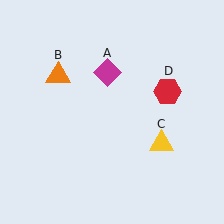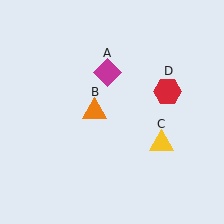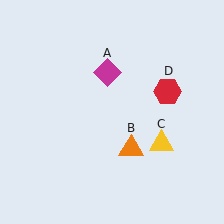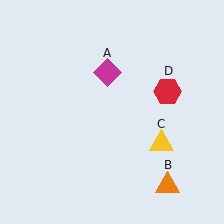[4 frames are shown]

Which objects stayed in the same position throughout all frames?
Magenta diamond (object A) and yellow triangle (object C) and red hexagon (object D) remained stationary.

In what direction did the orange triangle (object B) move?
The orange triangle (object B) moved down and to the right.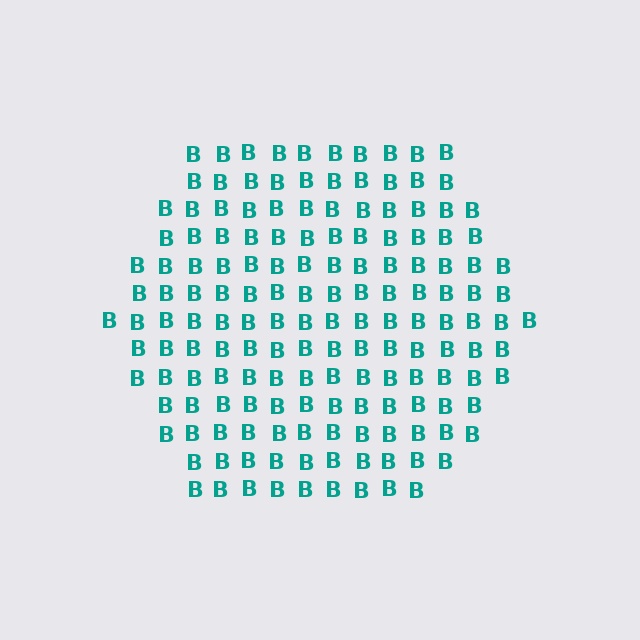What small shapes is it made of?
It is made of small letter B's.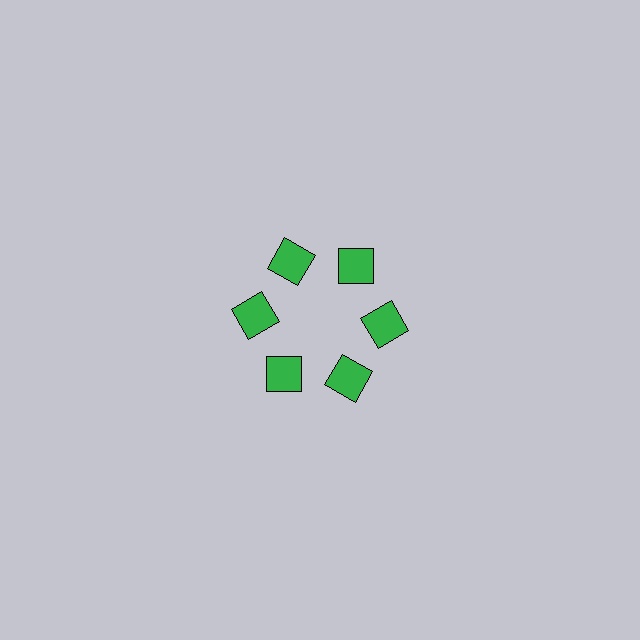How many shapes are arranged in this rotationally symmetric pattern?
There are 6 shapes, arranged in 6 groups of 1.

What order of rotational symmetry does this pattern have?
This pattern has 6-fold rotational symmetry.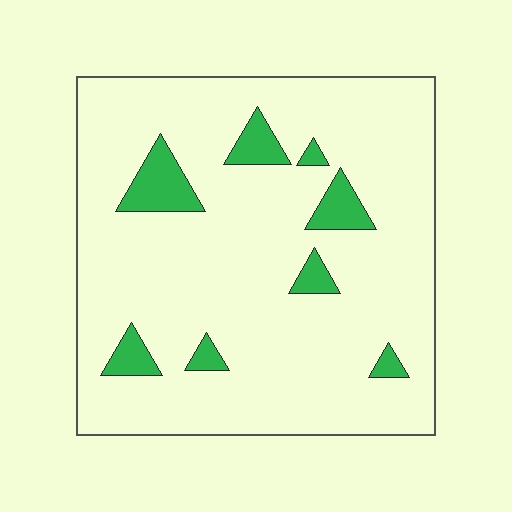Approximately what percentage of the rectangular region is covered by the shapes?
Approximately 10%.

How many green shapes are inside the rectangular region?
8.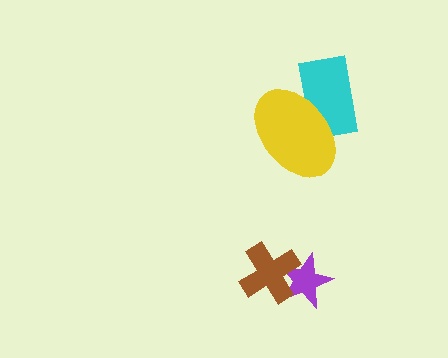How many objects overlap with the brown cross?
1 object overlaps with the brown cross.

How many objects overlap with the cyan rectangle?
1 object overlaps with the cyan rectangle.